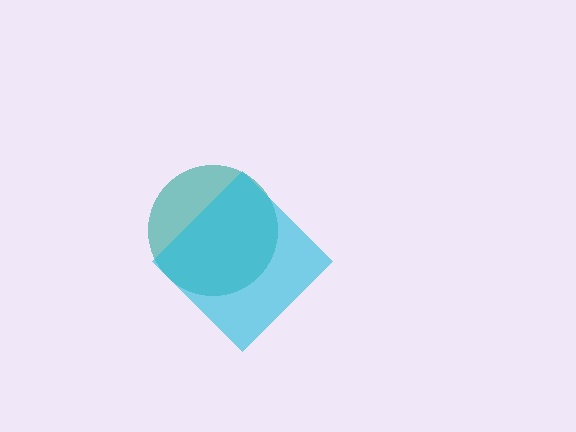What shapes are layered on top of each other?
The layered shapes are: a teal circle, a cyan diamond.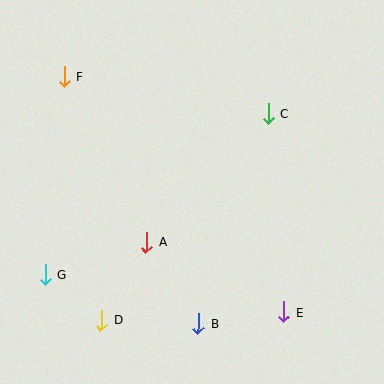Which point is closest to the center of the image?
Point A at (147, 242) is closest to the center.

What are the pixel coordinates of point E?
Point E is at (284, 312).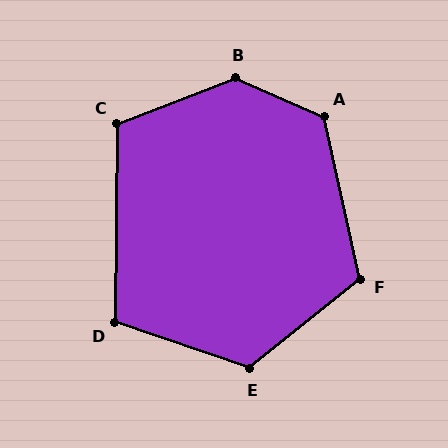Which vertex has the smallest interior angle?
D, at approximately 109 degrees.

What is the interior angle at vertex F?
Approximately 116 degrees (obtuse).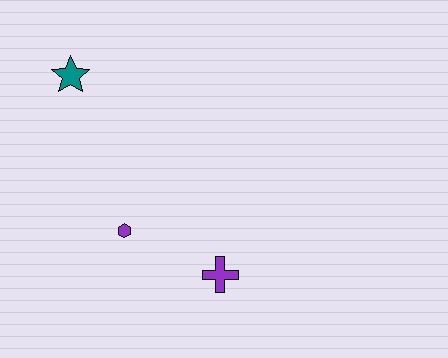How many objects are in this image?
There are 3 objects.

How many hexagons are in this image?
There is 1 hexagon.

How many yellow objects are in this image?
There are no yellow objects.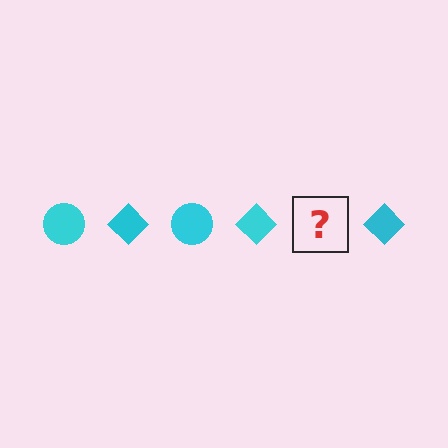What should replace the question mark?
The question mark should be replaced with a cyan circle.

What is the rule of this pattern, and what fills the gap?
The rule is that the pattern cycles through circle, diamond shapes in cyan. The gap should be filled with a cyan circle.